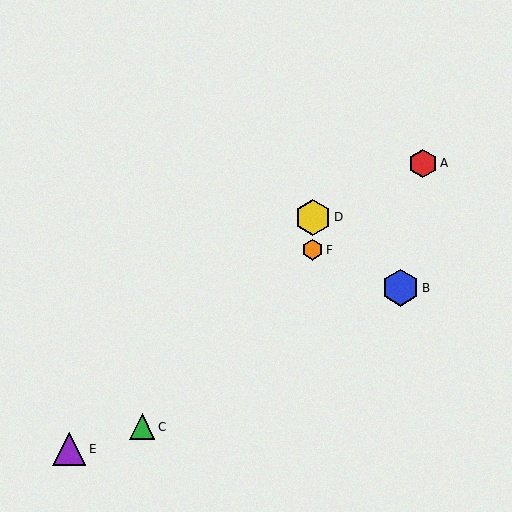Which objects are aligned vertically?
Objects D, F are aligned vertically.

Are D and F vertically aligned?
Yes, both are at x≈313.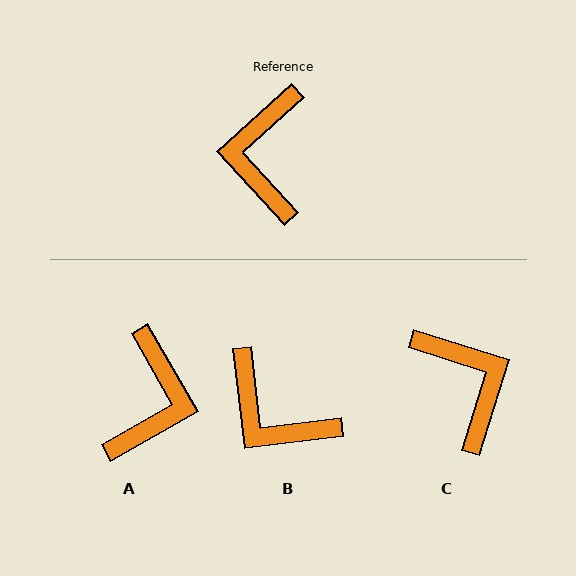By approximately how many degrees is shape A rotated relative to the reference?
Approximately 168 degrees counter-clockwise.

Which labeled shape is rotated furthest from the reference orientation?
A, about 168 degrees away.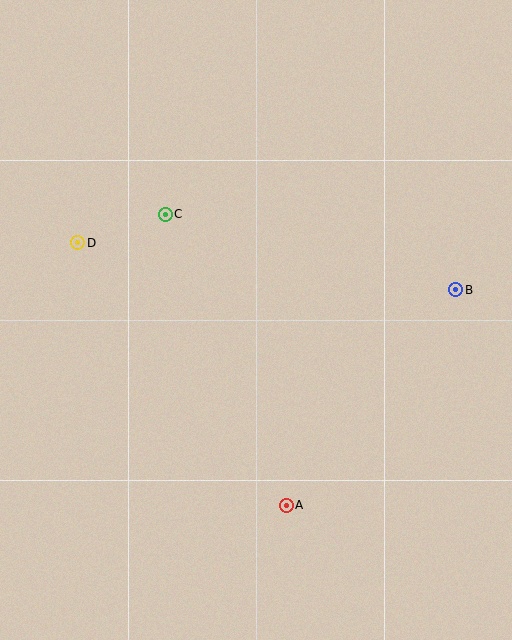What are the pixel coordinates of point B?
Point B is at (456, 290).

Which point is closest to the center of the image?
Point C at (165, 214) is closest to the center.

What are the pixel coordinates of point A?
Point A is at (286, 505).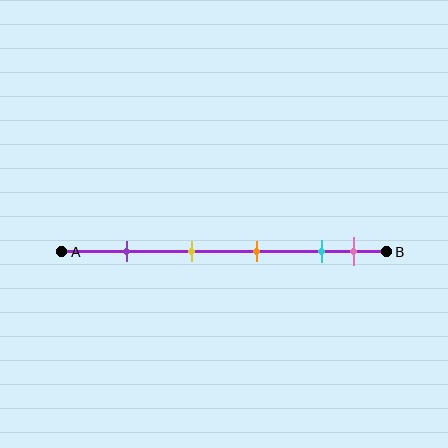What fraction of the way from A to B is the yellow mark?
The yellow mark is approximately 40% (0.4) of the way from A to B.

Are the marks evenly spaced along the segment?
No, the marks are not evenly spaced.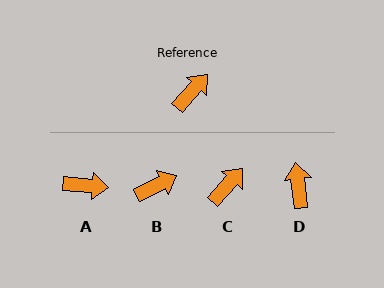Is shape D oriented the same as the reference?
No, it is off by about 48 degrees.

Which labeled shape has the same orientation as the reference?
C.